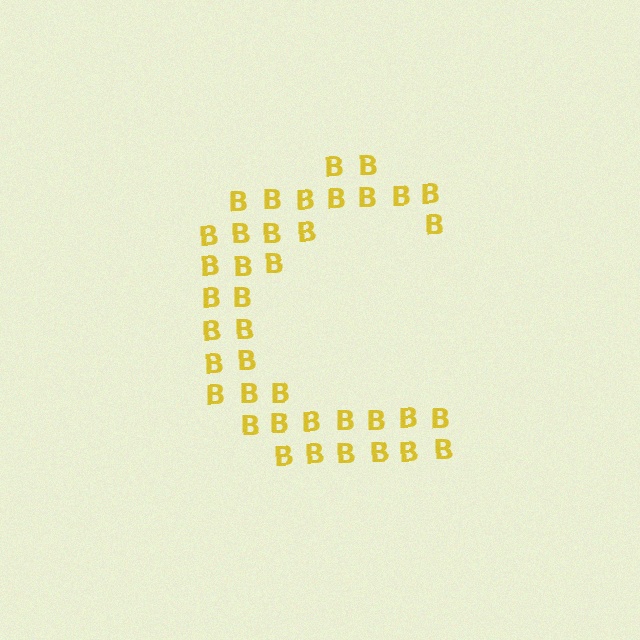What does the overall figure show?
The overall figure shows the letter C.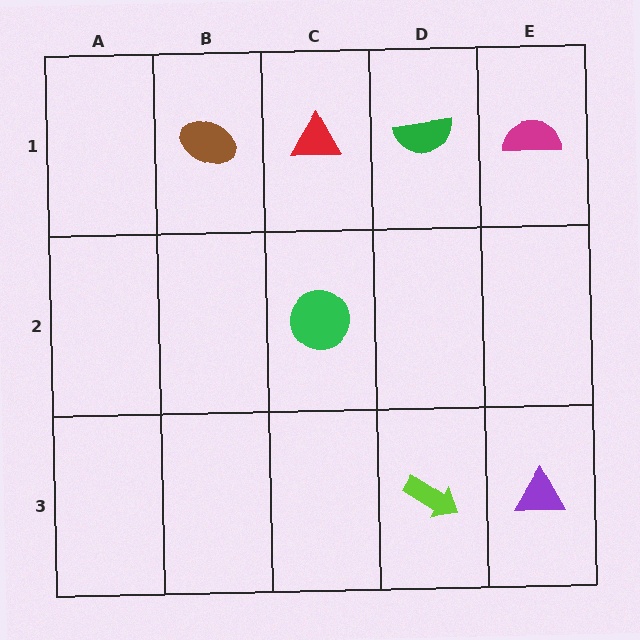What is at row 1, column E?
A magenta semicircle.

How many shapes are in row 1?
4 shapes.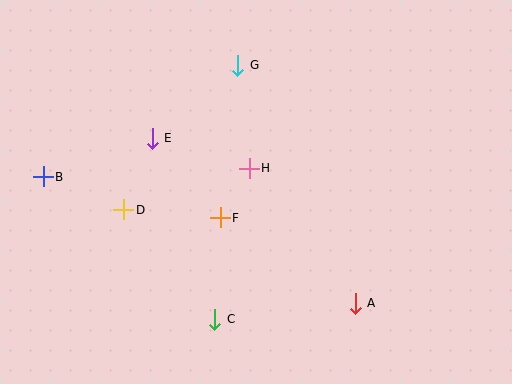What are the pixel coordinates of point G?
Point G is at (238, 65).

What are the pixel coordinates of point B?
Point B is at (43, 177).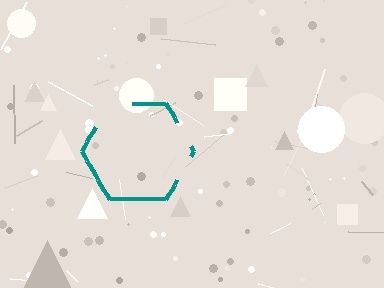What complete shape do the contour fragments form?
The contour fragments form a hexagon.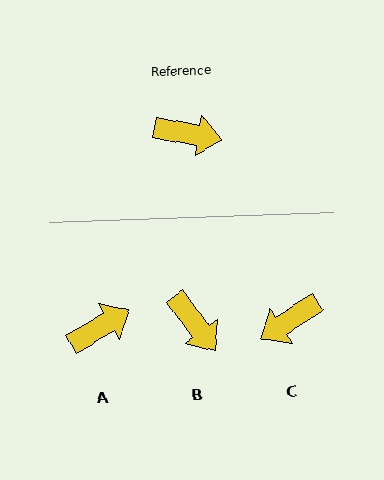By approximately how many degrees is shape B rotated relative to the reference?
Approximately 44 degrees clockwise.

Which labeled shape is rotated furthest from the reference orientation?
C, about 137 degrees away.